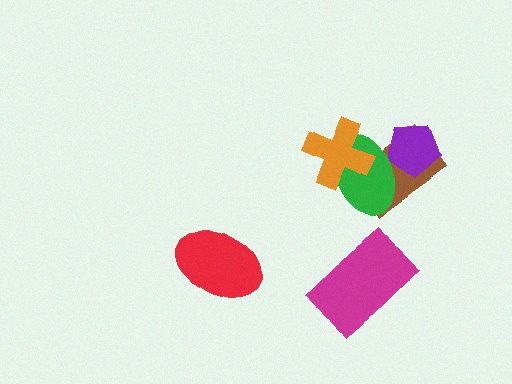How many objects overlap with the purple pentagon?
2 objects overlap with the purple pentagon.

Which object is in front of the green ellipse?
The orange cross is in front of the green ellipse.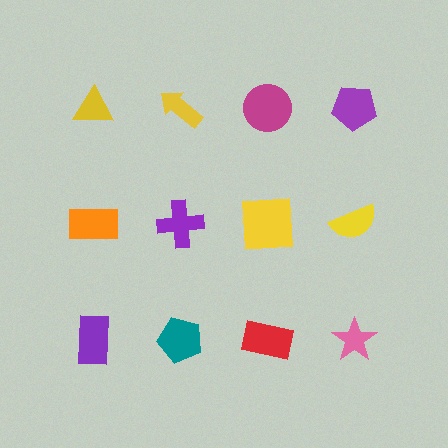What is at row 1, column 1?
A yellow triangle.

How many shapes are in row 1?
4 shapes.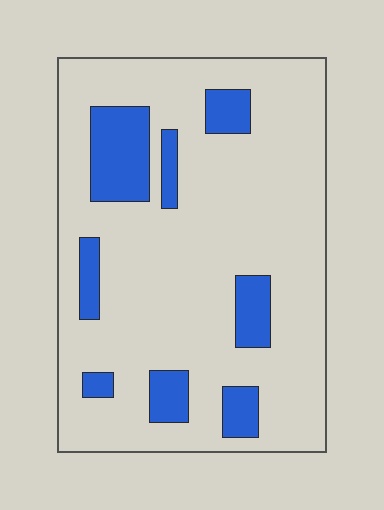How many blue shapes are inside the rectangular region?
8.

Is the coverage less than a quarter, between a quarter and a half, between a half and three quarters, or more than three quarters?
Less than a quarter.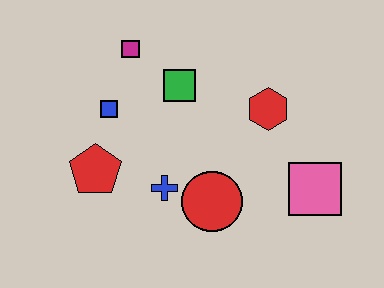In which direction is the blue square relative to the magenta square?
The blue square is below the magenta square.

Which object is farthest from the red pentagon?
The pink square is farthest from the red pentagon.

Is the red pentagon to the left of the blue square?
Yes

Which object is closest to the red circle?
The blue cross is closest to the red circle.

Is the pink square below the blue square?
Yes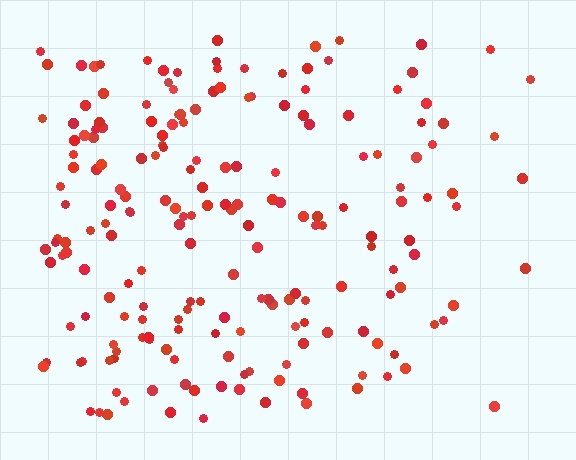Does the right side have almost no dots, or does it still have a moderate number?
Still a moderate number, just noticeably fewer than the left.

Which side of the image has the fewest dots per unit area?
The right.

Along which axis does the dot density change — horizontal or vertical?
Horizontal.